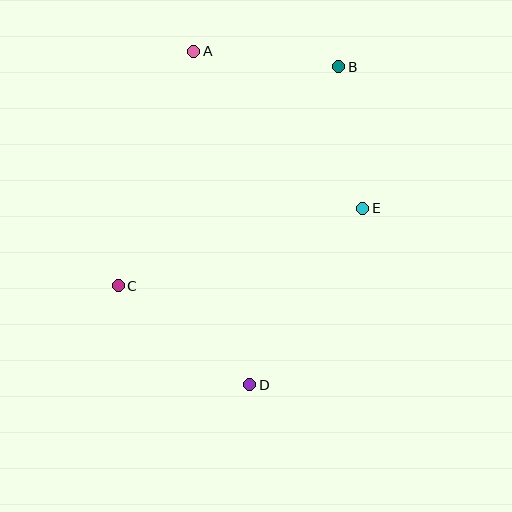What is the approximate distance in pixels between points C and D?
The distance between C and D is approximately 165 pixels.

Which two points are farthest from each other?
Points A and D are farthest from each other.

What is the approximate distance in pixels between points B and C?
The distance between B and C is approximately 311 pixels.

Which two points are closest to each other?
Points B and E are closest to each other.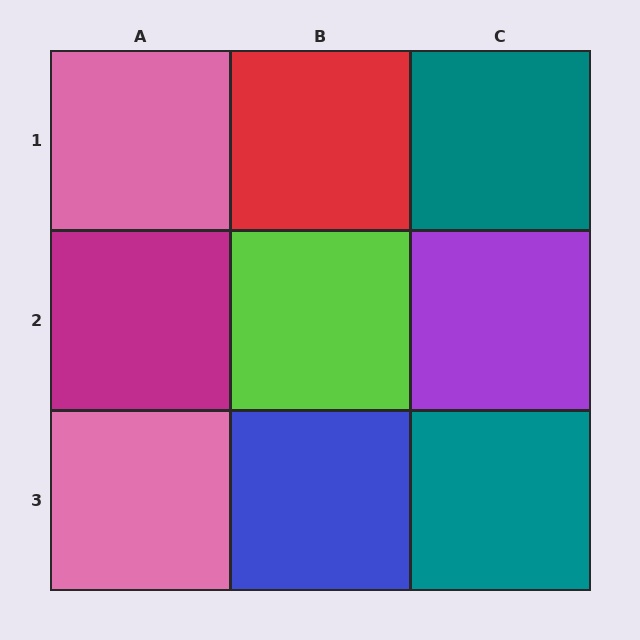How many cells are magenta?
1 cell is magenta.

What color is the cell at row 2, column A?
Magenta.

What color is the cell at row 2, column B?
Lime.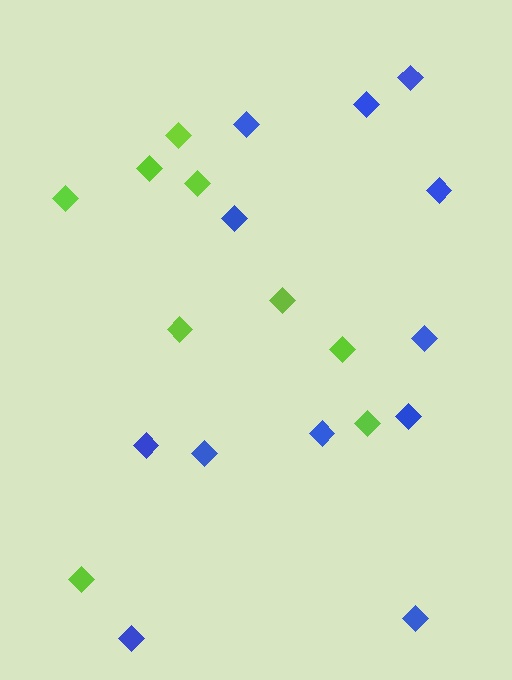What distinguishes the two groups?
There are 2 groups: one group of lime diamonds (9) and one group of blue diamonds (12).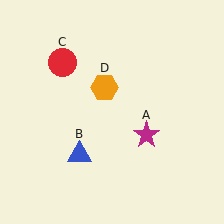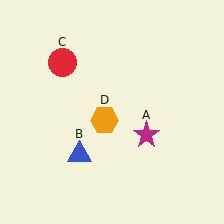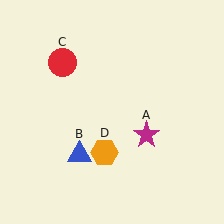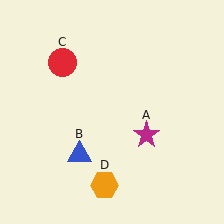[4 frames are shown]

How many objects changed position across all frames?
1 object changed position: orange hexagon (object D).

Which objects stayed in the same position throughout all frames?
Magenta star (object A) and blue triangle (object B) and red circle (object C) remained stationary.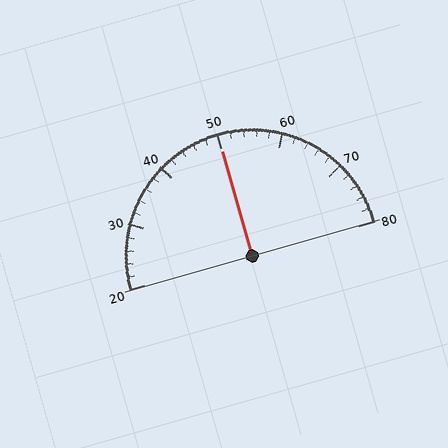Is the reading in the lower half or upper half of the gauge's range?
The reading is in the upper half of the range (20 to 80).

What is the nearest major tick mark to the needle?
The nearest major tick mark is 50.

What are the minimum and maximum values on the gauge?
The gauge ranges from 20 to 80.